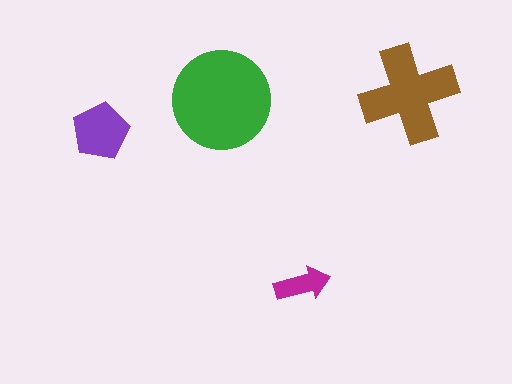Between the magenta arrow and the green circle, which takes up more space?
The green circle.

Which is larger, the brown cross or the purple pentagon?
The brown cross.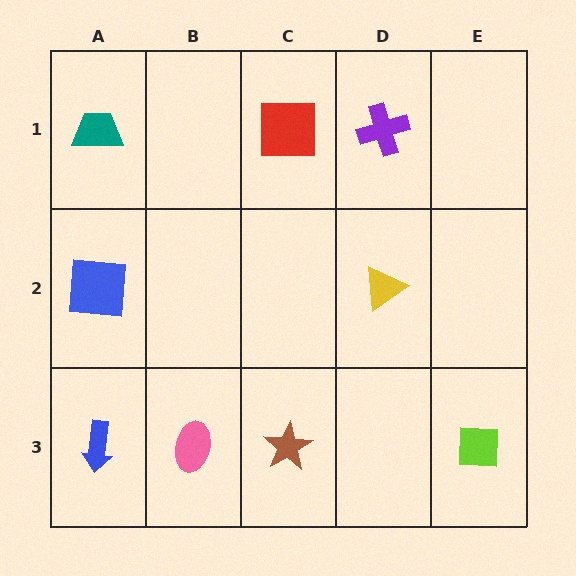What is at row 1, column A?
A teal trapezoid.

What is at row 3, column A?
A blue arrow.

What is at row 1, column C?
A red square.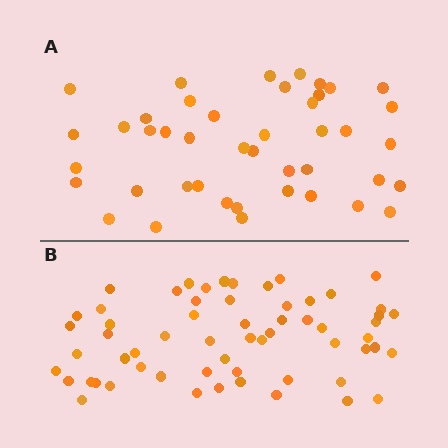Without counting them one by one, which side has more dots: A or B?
Region B (the bottom region) has more dots.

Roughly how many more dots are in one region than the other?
Region B has approximately 15 more dots than region A.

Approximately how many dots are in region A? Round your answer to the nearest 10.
About 40 dots. (The exact count is 43, which rounds to 40.)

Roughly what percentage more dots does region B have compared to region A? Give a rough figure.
About 40% more.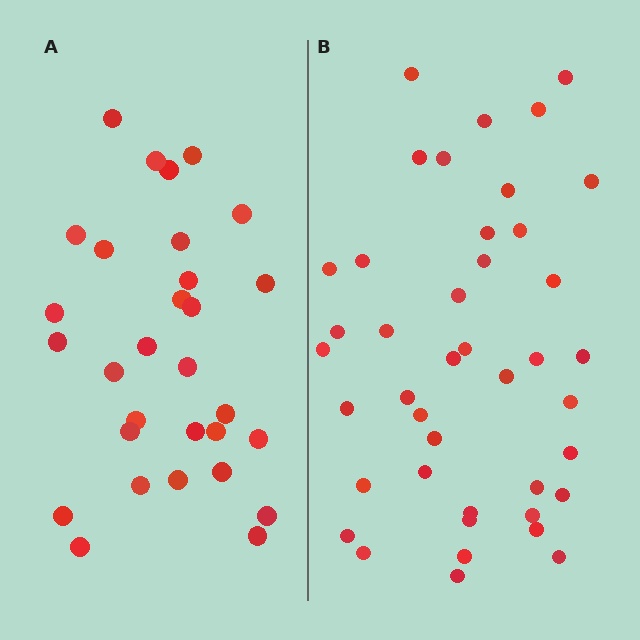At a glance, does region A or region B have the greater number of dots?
Region B (the right region) has more dots.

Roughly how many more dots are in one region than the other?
Region B has roughly 12 or so more dots than region A.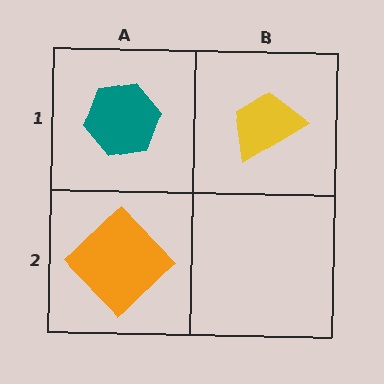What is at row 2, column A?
An orange diamond.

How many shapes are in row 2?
1 shape.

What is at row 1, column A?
A teal hexagon.